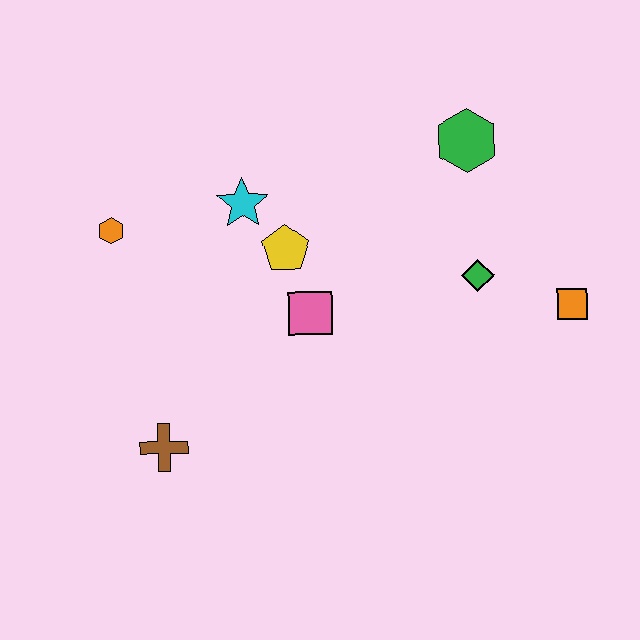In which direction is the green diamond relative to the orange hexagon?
The green diamond is to the right of the orange hexagon.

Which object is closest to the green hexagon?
The green diamond is closest to the green hexagon.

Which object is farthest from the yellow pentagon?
The orange square is farthest from the yellow pentagon.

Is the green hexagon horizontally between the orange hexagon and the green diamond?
Yes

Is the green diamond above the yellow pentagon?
No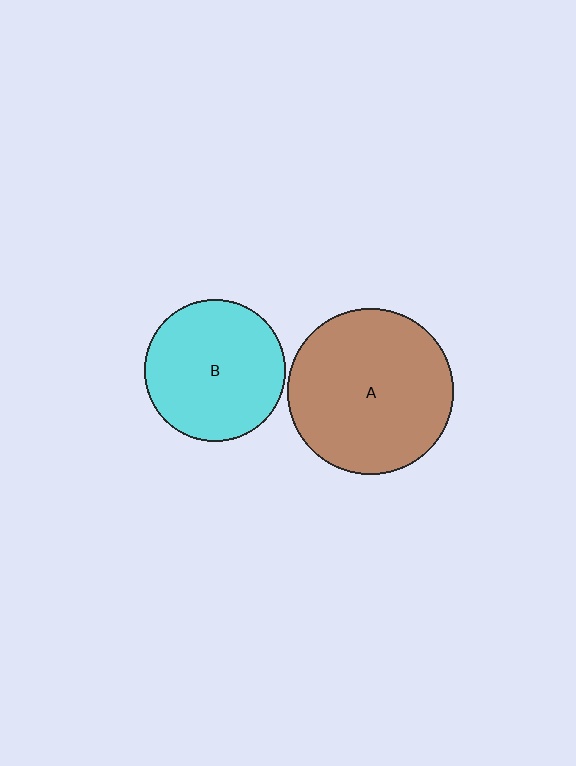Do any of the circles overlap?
No, none of the circles overlap.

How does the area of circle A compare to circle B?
Approximately 1.4 times.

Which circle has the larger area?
Circle A (brown).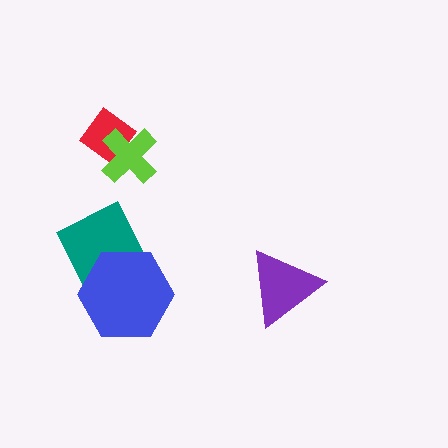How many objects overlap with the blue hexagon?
1 object overlaps with the blue hexagon.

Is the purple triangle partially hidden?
No, no other shape covers it.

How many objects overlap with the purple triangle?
0 objects overlap with the purple triangle.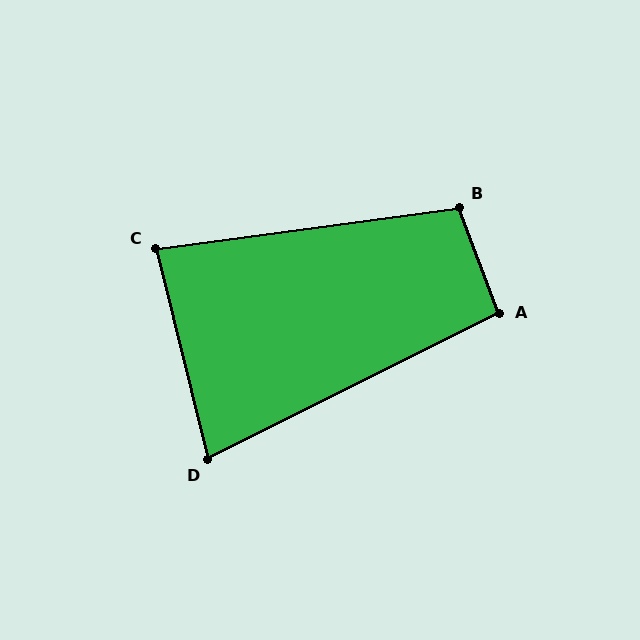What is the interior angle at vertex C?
Approximately 84 degrees (acute).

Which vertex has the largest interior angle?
B, at approximately 103 degrees.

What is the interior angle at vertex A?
Approximately 96 degrees (obtuse).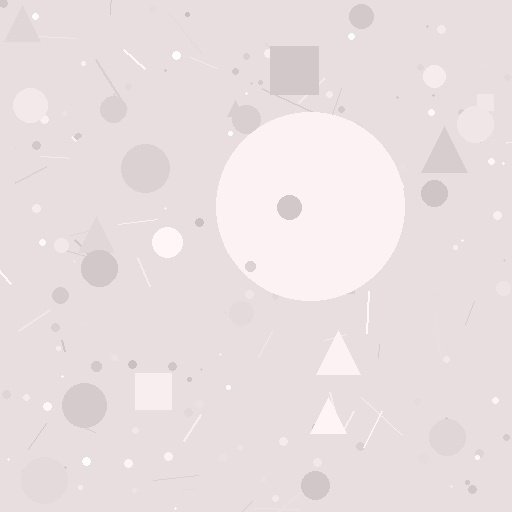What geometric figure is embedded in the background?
A circle is embedded in the background.